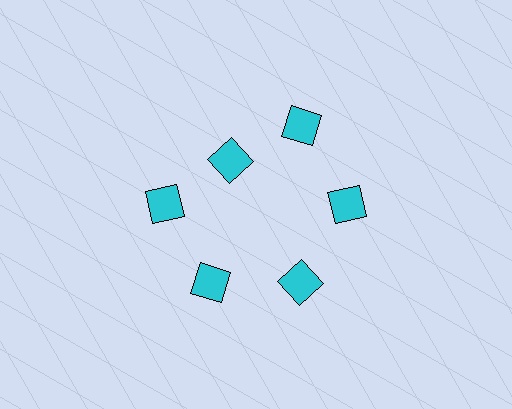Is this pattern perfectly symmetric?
No. The 6 cyan diamonds are arranged in a ring, but one element near the 11 o'clock position is pulled inward toward the center, breaking the 6-fold rotational symmetry.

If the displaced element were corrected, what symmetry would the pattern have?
It would have 6-fold rotational symmetry — the pattern would map onto itself every 60 degrees.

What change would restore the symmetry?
The symmetry would be restored by moving it outward, back onto the ring so that all 6 diamonds sit at equal angles and equal distance from the center.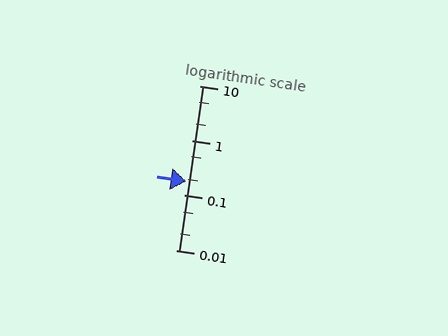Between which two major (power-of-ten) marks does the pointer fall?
The pointer is between 0.1 and 1.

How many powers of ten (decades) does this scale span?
The scale spans 3 decades, from 0.01 to 10.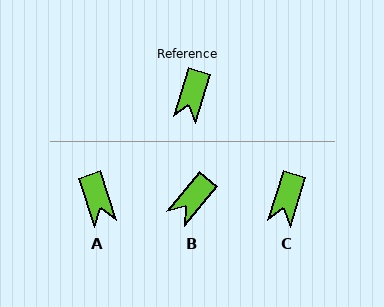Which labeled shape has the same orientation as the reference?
C.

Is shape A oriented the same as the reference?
No, it is off by about 35 degrees.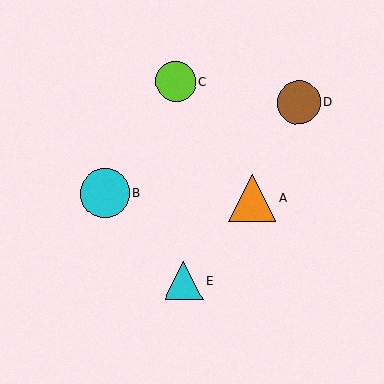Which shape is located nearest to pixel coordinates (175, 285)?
The cyan triangle (labeled E) at (184, 281) is nearest to that location.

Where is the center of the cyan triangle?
The center of the cyan triangle is at (184, 281).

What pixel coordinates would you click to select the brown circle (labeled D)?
Click at (299, 102) to select the brown circle D.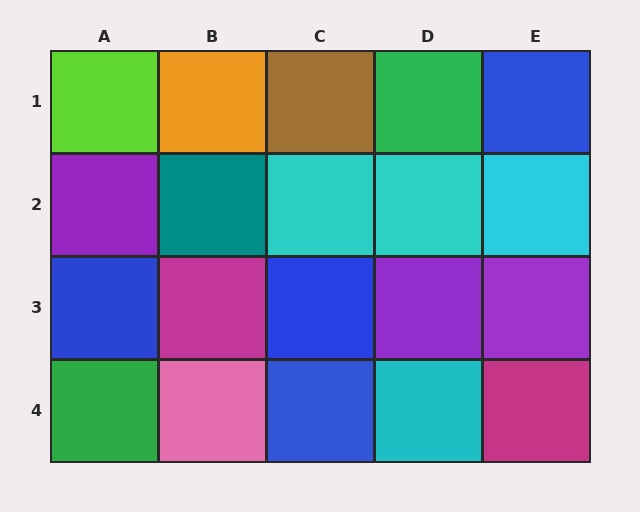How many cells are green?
2 cells are green.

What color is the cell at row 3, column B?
Magenta.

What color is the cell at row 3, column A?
Blue.